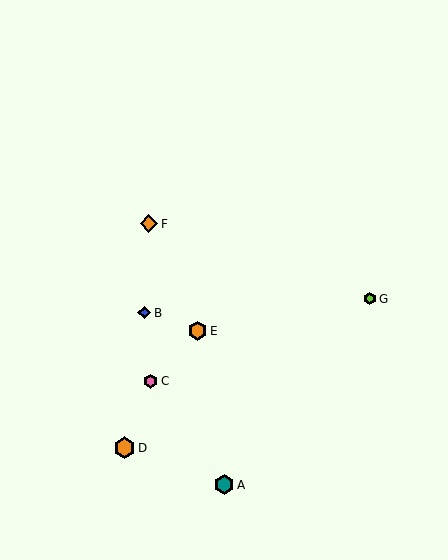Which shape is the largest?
The orange hexagon (labeled D) is the largest.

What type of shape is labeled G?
Shape G is a lime hexagon.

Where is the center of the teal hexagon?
The center of the teal hexagon is at (224, 485).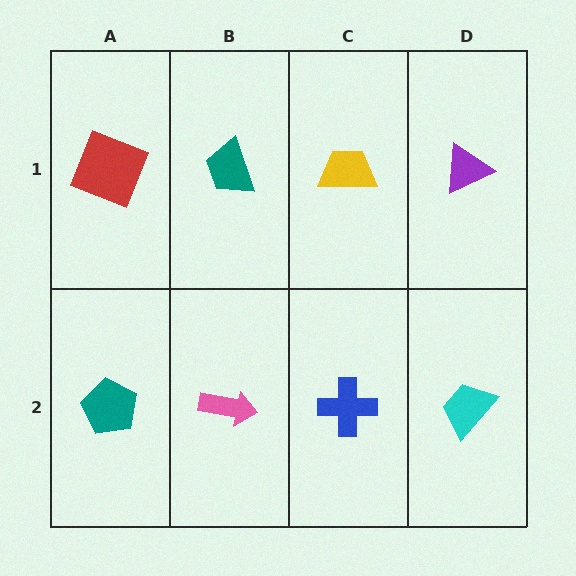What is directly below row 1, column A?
A teal pentagon.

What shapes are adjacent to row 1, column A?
A teal pentagon (row 2, column A), a teal trapezoid (row 1, column B).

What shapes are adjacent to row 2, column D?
A purple triangle (row 1, column D), a blue cross (row 2, column C).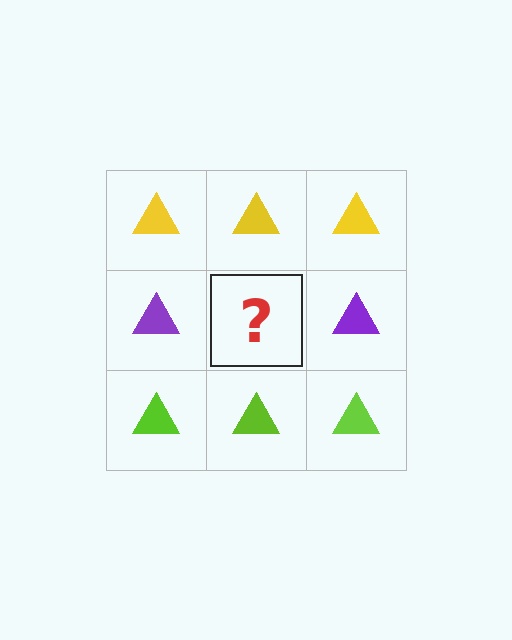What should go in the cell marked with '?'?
The missing cell should contain a purple triangle.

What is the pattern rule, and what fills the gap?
The rule is that each row has a consistent color. The gap should be filled with a purple triangle.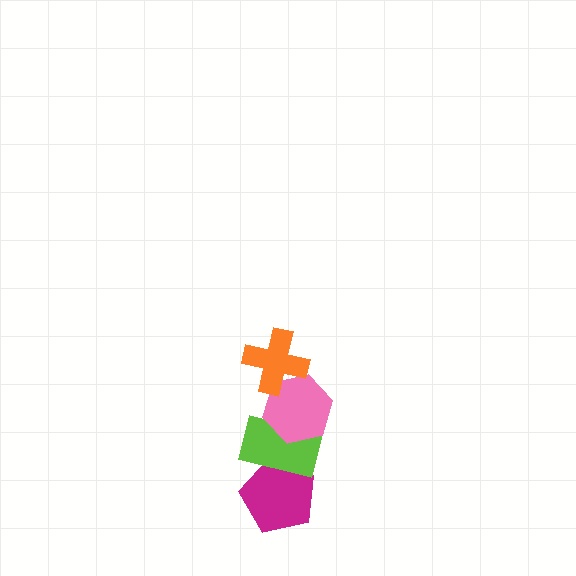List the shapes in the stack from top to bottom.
From top to bottom: the orange cross, the pink hexagon, the lime rectangle, the magenta pentagon.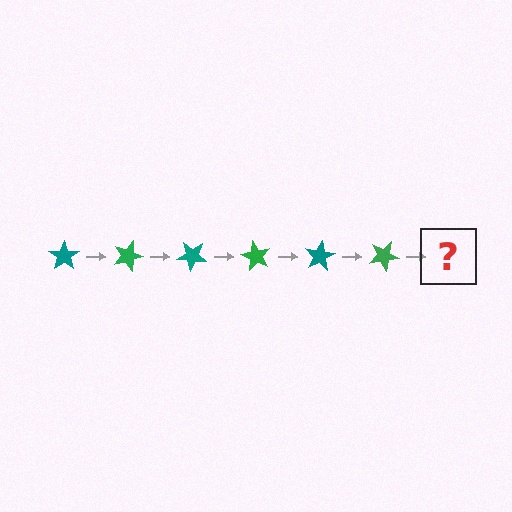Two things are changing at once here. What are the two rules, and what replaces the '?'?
The two rules are that it rotates 20 degrees each step and the color cycles through teal and green. The '?' should be a teal star, rotated 120 degrees from the start.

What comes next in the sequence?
The next element should be a teal star, rotated 120 degrees from the start.